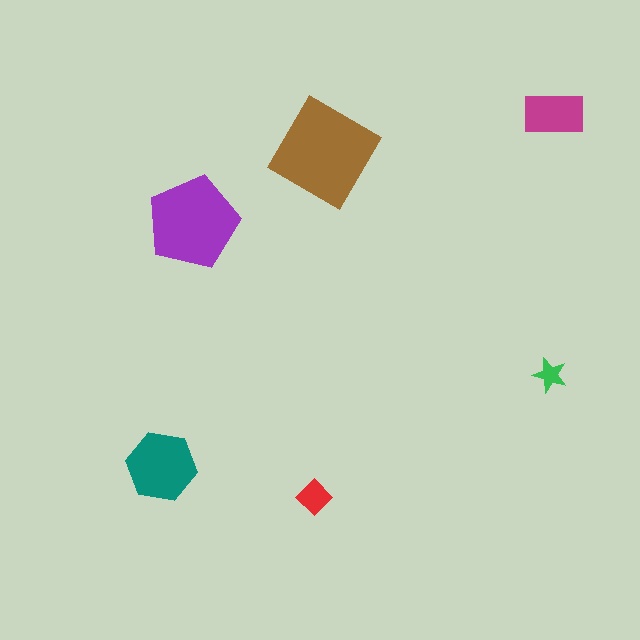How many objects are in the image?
There are 6 objects in the image.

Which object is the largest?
The brown diamond.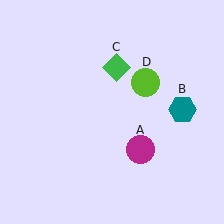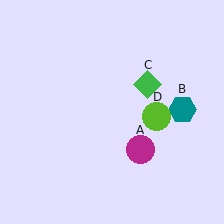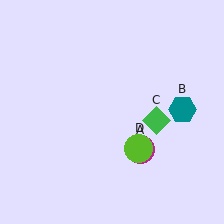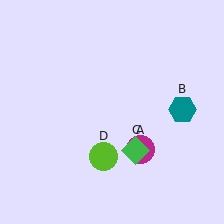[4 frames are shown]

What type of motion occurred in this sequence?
The green diamond (object C), lime circle (object D) rotated clockwise around the center of the scene.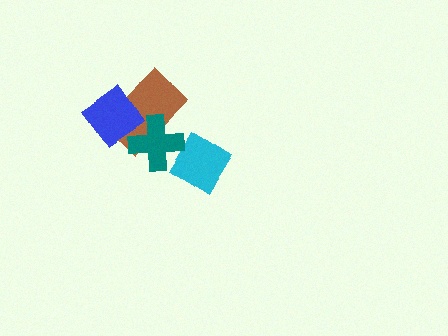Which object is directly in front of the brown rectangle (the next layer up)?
The blue diamond is directly in front of the brown rectangle.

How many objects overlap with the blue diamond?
2 objects overlap with the blue diamond.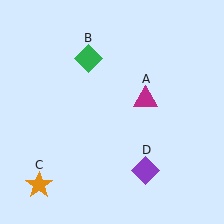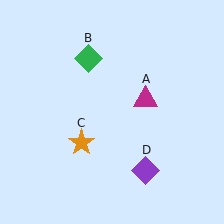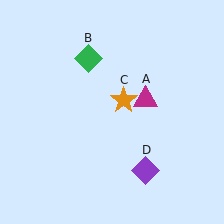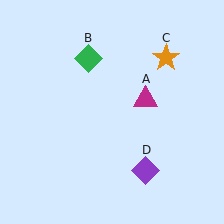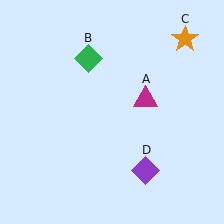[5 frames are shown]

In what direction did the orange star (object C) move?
The orange star (object C) moved up and to the right.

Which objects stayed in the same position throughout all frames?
Magenta triangle (object A) and green diamond (object B) and purple diamond (object D) remained stationary.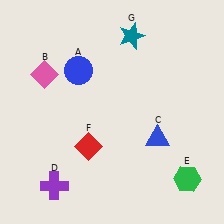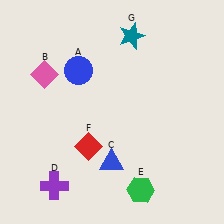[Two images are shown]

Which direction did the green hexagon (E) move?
The green hexagon (E) moved left.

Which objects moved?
The objects that moved are: the blue triangle (C), the green hexagon (E).